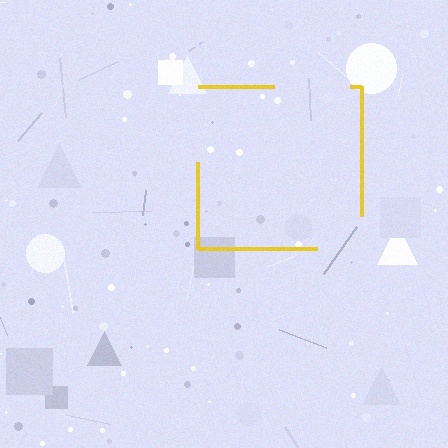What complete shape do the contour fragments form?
The contour fragments form a square.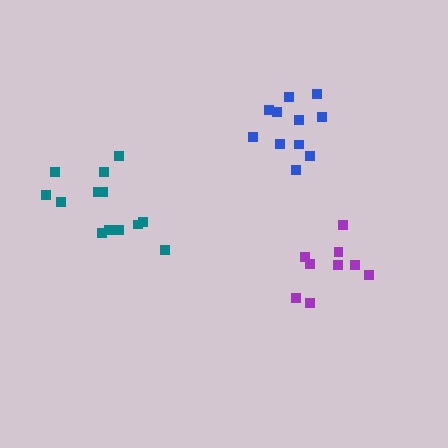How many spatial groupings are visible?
There are 3 spatial groupings.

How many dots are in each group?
Group 1: 11 dots, Group 2: 13 dots, Group 3: 9 dots (33 total).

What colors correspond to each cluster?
The clusters are colored: blue, teal, purple.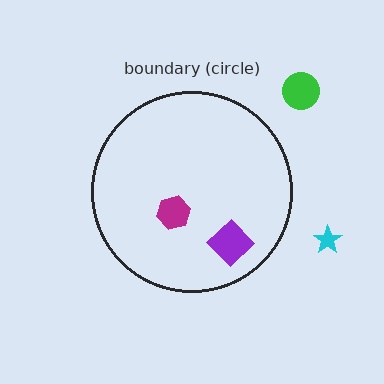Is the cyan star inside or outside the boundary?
Outside.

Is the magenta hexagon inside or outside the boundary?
Inside.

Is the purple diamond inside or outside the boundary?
Inside.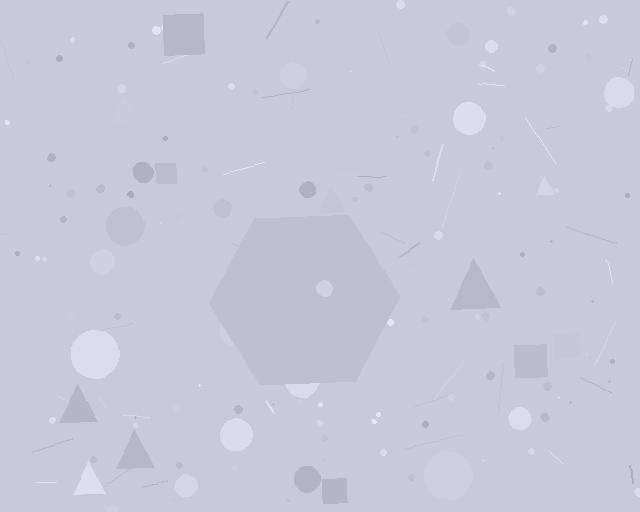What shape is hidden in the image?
A hexagon is hidden in the image.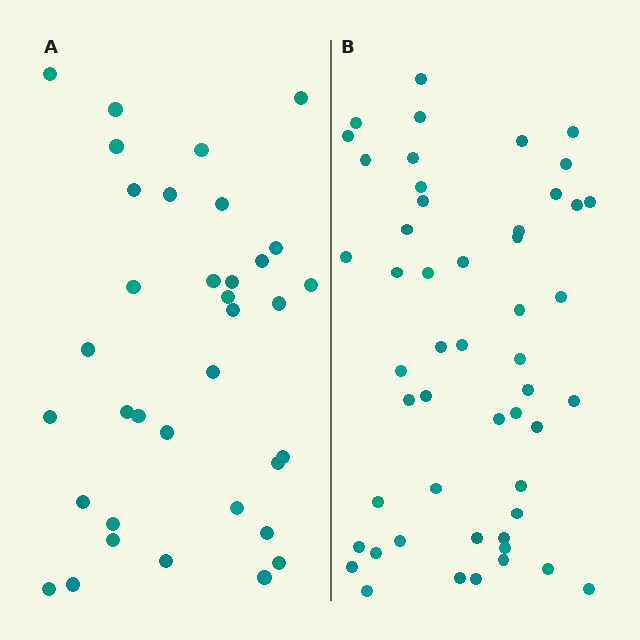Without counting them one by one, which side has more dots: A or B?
Region B (the right region) has more dots.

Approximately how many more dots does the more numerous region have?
Region B has approximately 15 more dots than region A.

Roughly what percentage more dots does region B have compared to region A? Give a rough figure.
About 45% more.